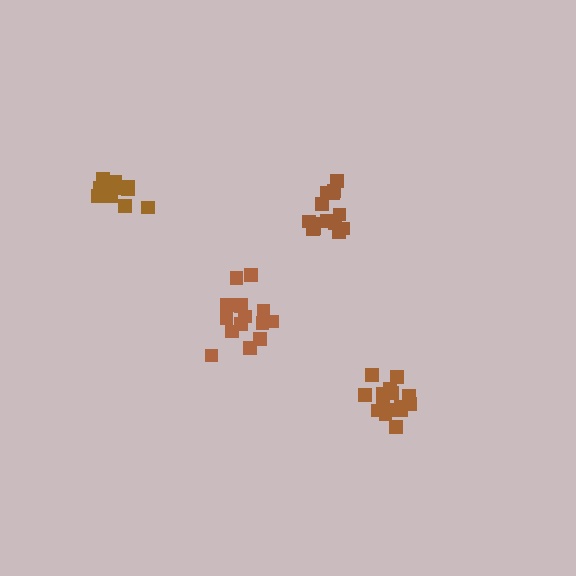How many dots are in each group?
Group 1: 14 dots, Group 2: 12 dots, Group 3: 15 dots, Group 4: 15 dots (56 total).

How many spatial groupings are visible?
There are 4 spatial groupings.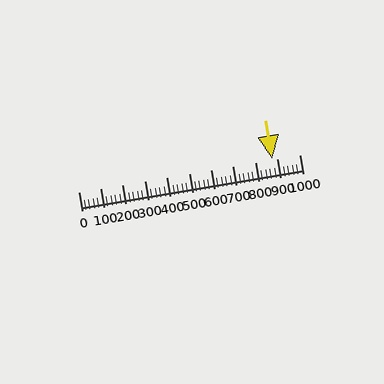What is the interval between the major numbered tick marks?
The major tick marks are spaced 100 units apart.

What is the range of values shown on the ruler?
The ruler shows values from 0 to 1000.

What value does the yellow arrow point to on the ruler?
The yellow arrow points to approximately 876.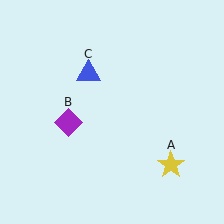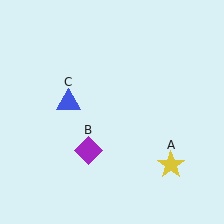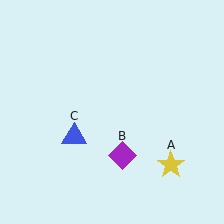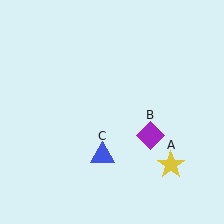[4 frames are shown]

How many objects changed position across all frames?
2 objects changed position: purple diamond (object B), blue triangle (object C).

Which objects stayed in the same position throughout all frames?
Yellow star (object A) remained stationary.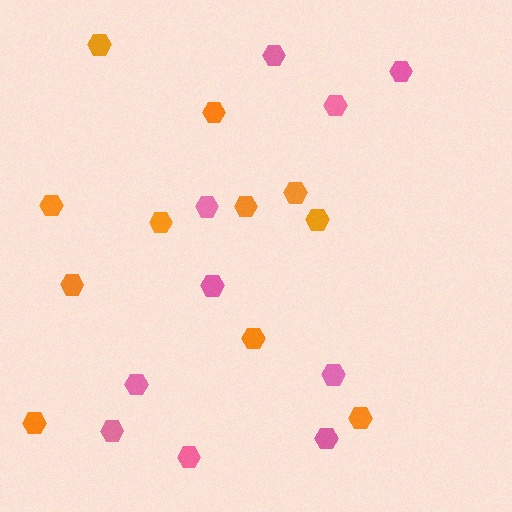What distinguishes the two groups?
There are 2 groups: one group of pink hexagons (10) and one group of orange hexagons (11).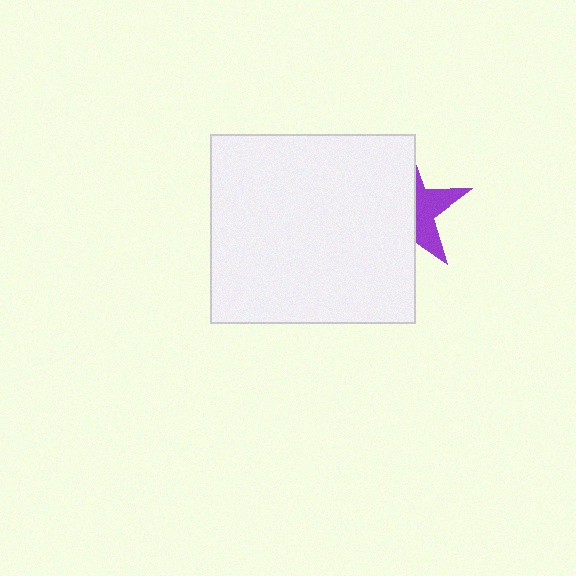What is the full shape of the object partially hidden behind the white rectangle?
The partially hidden object is a purple star.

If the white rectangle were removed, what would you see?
You would see the complete purple star.